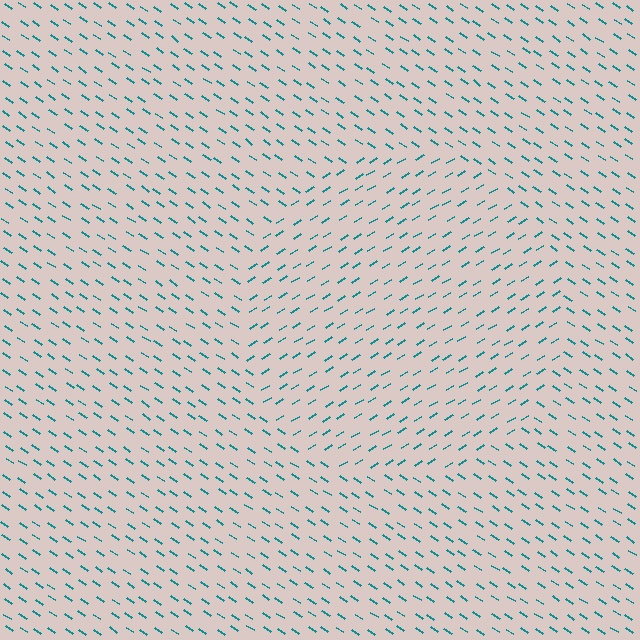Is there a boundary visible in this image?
Yes, there is a texture boundary formed by a change in line orientation.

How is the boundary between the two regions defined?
The boundary is defined purely by a change in line orientation (approximately 66 degrees difference). All lines are the same color and thickness.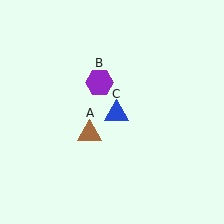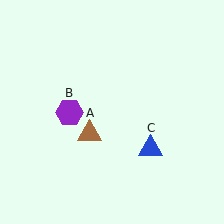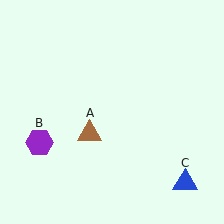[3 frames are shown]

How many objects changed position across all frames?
2 objects changed position: purple hexagon (object B), blue triangle (object C).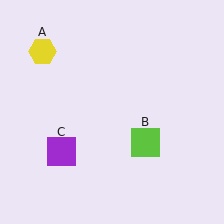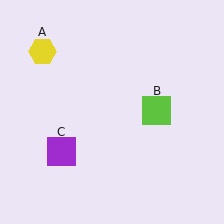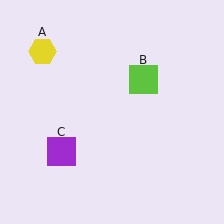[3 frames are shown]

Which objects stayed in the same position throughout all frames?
Yellow hexagon (object A) and purple square (object C) remained stationary.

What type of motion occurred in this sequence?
The lime square (object B) rotated counterclockwise around the center of the scene.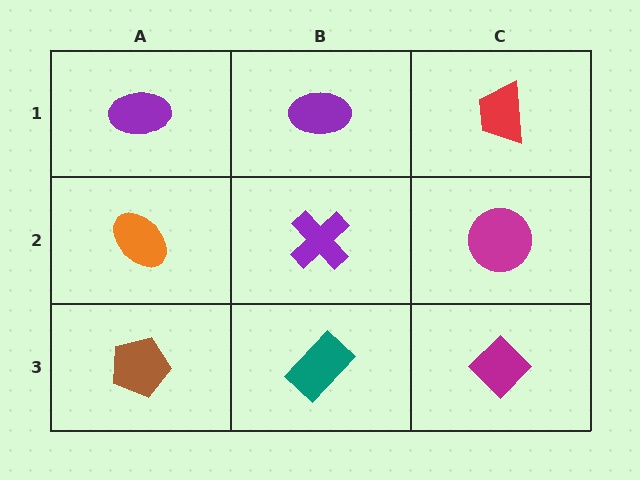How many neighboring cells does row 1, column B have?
3.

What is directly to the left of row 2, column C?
A purple cross.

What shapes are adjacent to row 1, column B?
A purple cross (row 2, column B), a purple ellipse (row 1, column A), a red trapezoid (row 1, column C).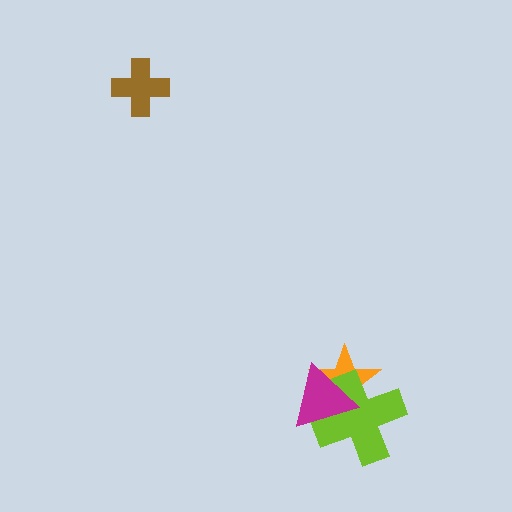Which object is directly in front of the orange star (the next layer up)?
The lime cross is directly in front of the orange star.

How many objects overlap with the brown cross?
0 objects overlap with the brown cross.